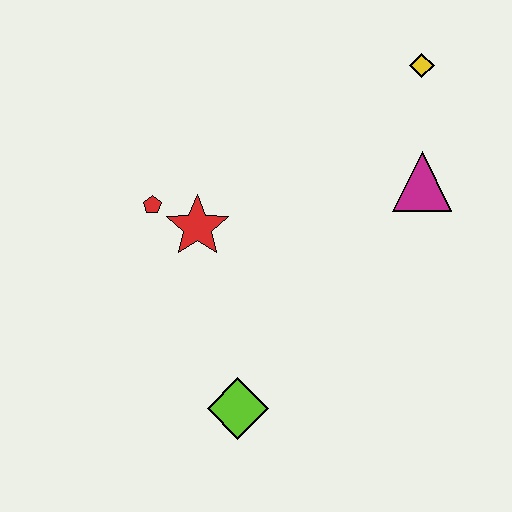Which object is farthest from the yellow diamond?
The lime diamond is farthest from the yellow diamond.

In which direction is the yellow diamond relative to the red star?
The yellow diamond is to the right of the red star.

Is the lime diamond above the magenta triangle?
No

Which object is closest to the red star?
The red pentagon is closest to the red star.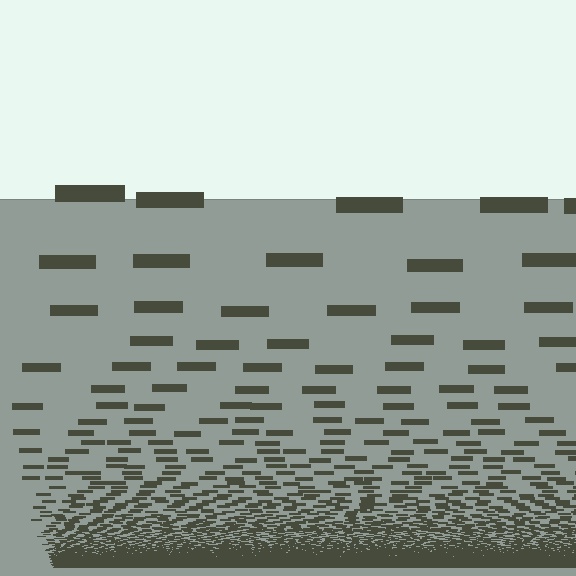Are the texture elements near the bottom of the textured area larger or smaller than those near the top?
Smaller. The gradient is inverted — elements near the bottom are smaller and denser.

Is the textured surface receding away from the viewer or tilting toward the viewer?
The surface appears to tilt toward the viewer. Texture elements get larger and sparser toward the top.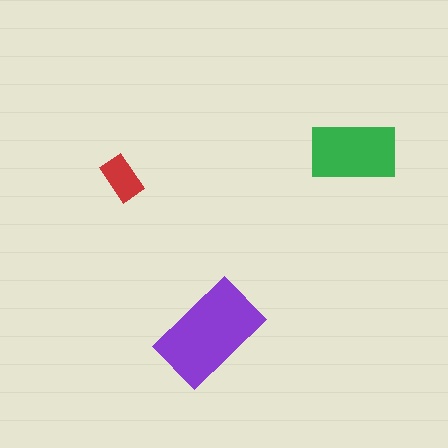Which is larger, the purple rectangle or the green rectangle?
The purple one.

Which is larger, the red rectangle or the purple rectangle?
The purple one.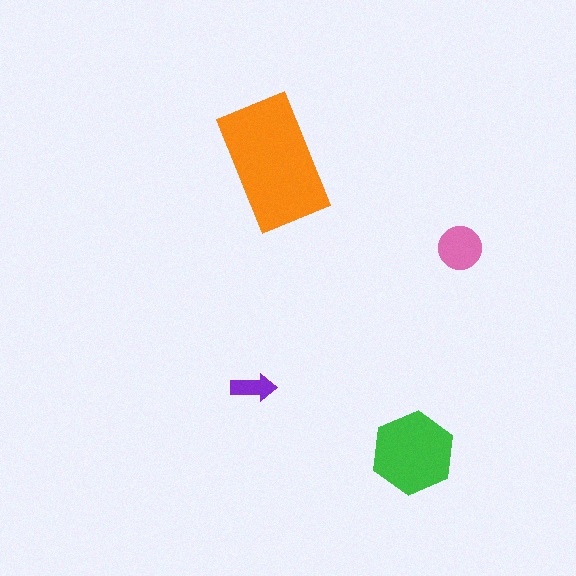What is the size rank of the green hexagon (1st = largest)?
2nd.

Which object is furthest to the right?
The pink circle is rightmost.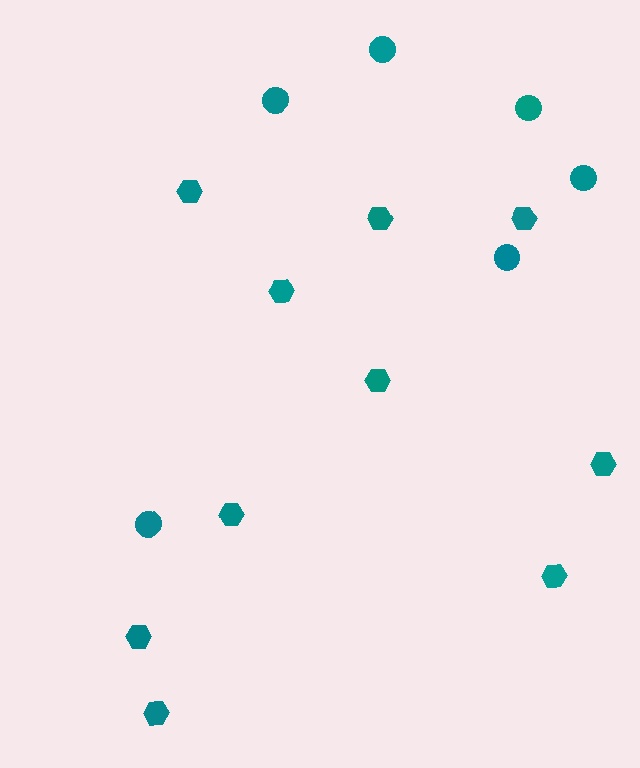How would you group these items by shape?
There are 2 groups: one group of circles (6) and one group of hexagons (10).